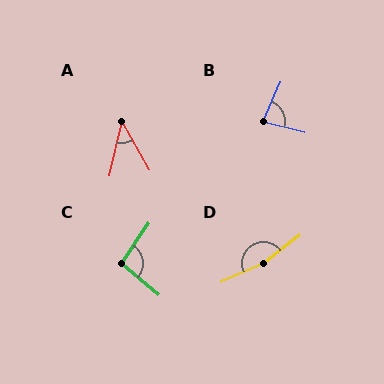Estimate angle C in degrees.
Approximately 96 degrees.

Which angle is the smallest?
A, at approximately 42 degrees.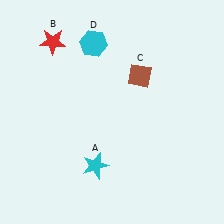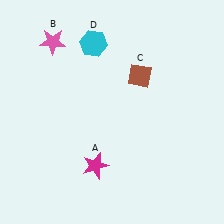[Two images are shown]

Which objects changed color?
A changed from cyan to magenta. B changed from red to pink.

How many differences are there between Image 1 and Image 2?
There are 2 differences between the two images.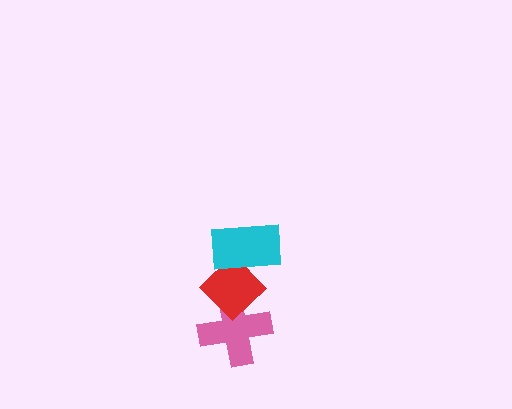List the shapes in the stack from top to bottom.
From top to bottom: the cyan rectangle, the red diamond, the pink cross.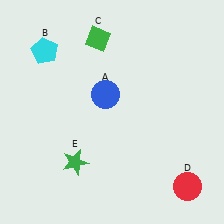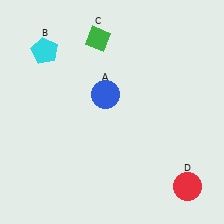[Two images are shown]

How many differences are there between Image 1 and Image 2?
There is 1 difference between the two images.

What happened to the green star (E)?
The green star (E) was removed in Image 2. It was in the bottom-left area of Image 1.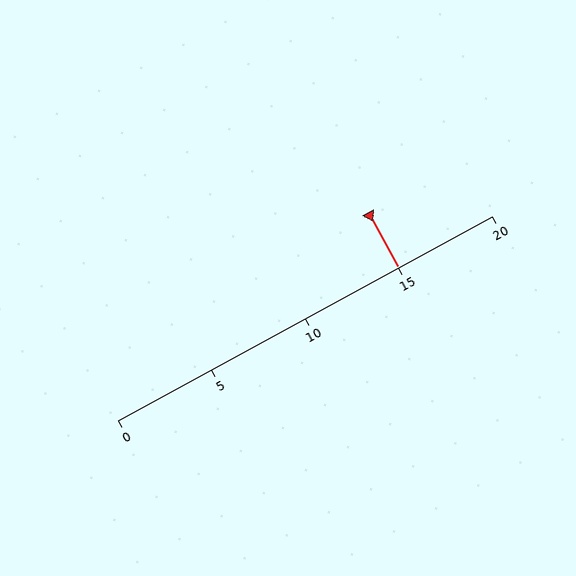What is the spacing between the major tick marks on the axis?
The major ticks are spaced 5 apart.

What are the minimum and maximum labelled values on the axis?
The axis runs from 0 to 20.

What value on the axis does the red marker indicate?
The marker indicates approximately 15.